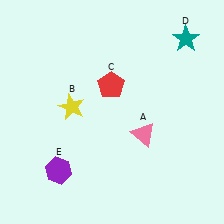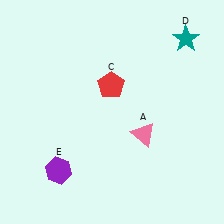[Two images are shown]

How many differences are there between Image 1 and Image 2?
There is 1 difference between the two images.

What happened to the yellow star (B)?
The yellow star (B) was removed in Image 2. It was in the top-left area of Image 1.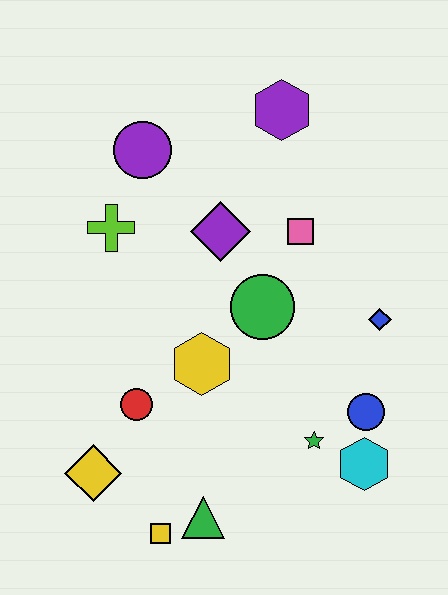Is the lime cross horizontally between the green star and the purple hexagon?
No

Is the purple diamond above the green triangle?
Yes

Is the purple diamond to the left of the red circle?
No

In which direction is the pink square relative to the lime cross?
The pink square is to the right of the lime cross.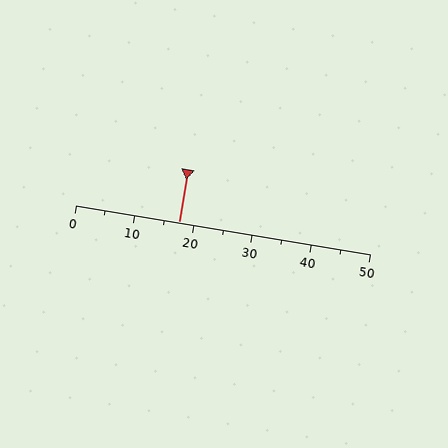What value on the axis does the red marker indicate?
The marker indicates approximately 17.5.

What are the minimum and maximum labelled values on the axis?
The axis runs from 0 to 50.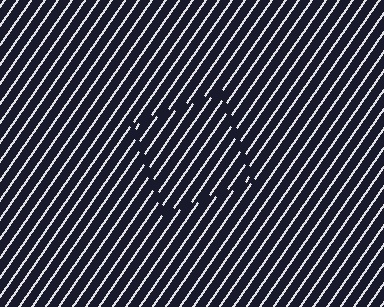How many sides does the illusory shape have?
4 sides — the line-ends trace a square.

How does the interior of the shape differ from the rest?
The interior of the shape contains the same grating, shifted by half a period — the contour is defined by the phase discontinuity where line-ends from the inner and outer gratings abut.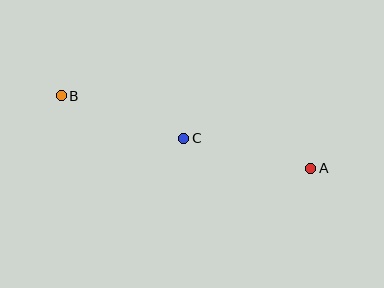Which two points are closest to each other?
Points B and C are closest to each other.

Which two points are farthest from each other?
Points A and B are farthest from each other.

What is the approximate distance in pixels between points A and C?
The distance between A and C is approximately 130 pixels.